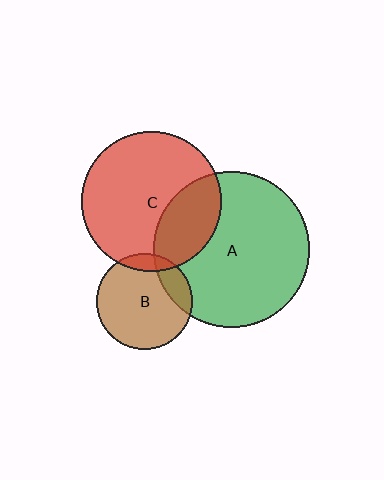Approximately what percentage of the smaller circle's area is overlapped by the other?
Approximately 10%.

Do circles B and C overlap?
Yes.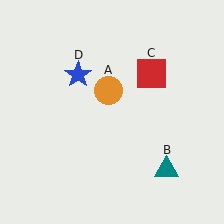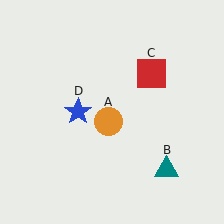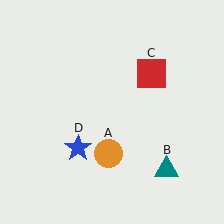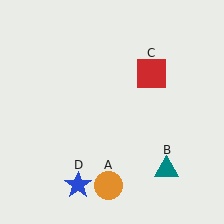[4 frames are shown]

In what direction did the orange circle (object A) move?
The orange circle (object A) moved down.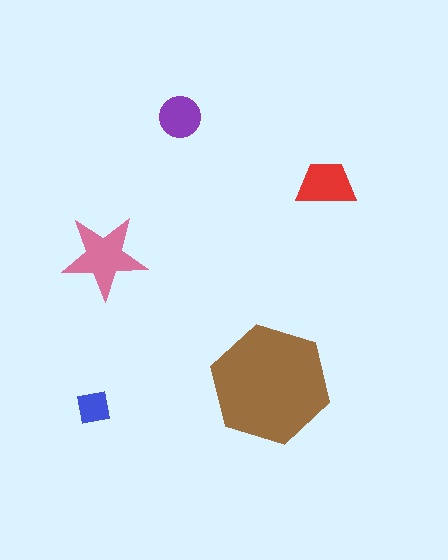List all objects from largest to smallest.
The brown hexagon, the pink star, the red trapezoid, the purple circle, the blue square.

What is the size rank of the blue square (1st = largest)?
5th.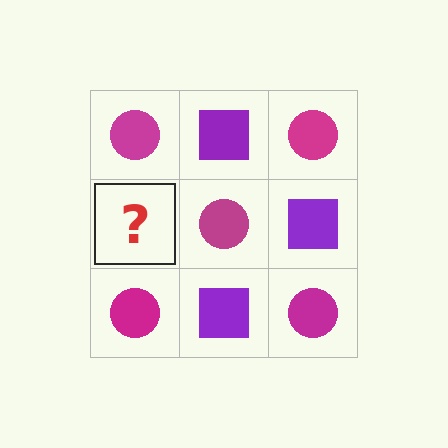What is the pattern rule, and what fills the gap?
The rule is that it alternates magenta circle and purple square in a checkerboard pattern. The gap should be filled with a purple square.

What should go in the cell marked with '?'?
The missing cell should contain a purple square.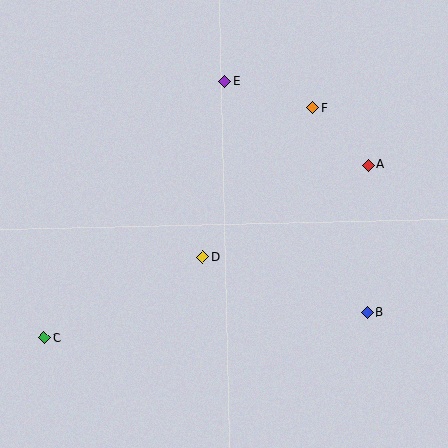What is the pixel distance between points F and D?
The distance between F and D is 186 pixels.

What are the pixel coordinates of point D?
Point D is at (202, 257).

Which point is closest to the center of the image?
Point D at (202, 257) is closest to the center.